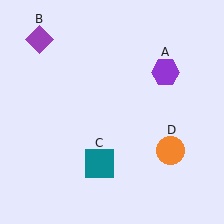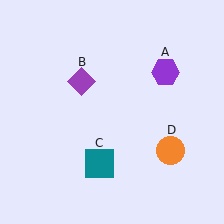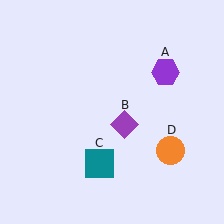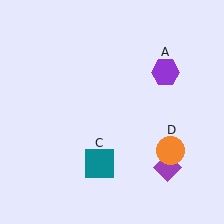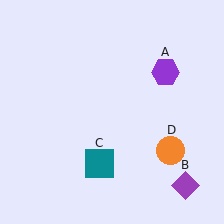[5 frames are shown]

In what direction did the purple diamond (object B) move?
The purple diamond (object B) moved down and to the right.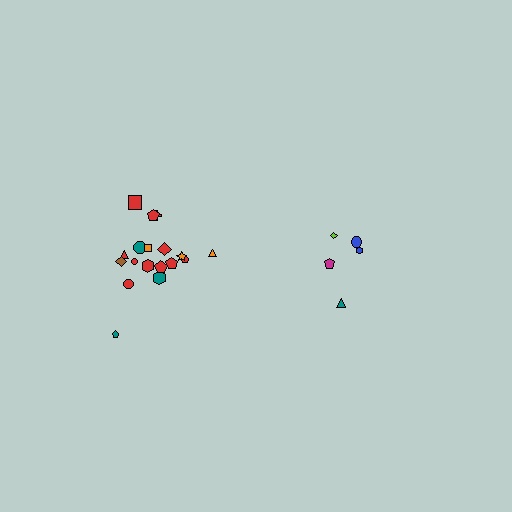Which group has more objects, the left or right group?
The left group.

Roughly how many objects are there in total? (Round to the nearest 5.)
Roughly 25 objects in total.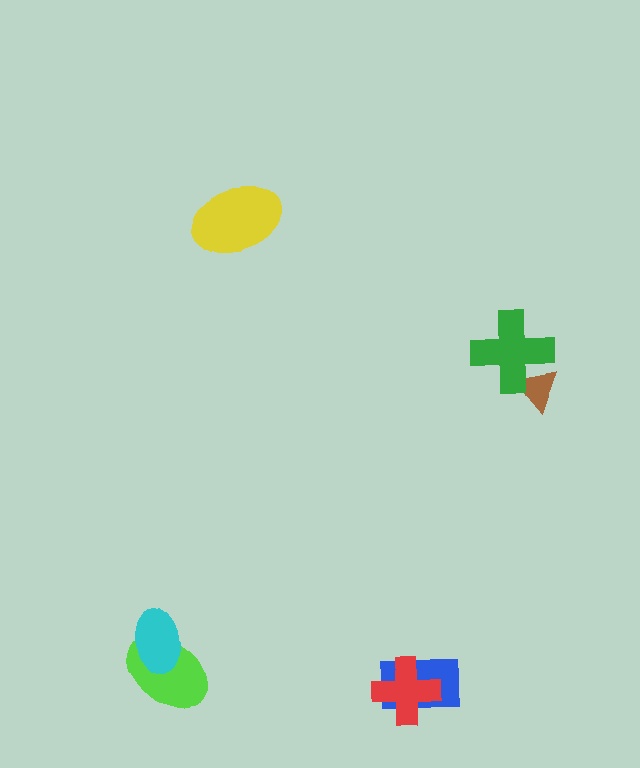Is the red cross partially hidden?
No, no other shape covers it.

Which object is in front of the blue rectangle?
The red cross is in front of the blue rectangle.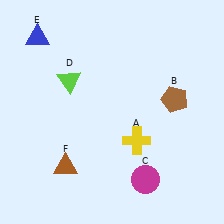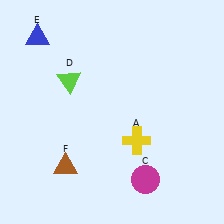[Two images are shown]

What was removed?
The brown pentagon (B) was removed in Image 2.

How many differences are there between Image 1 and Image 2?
There is 1 difference between the two images.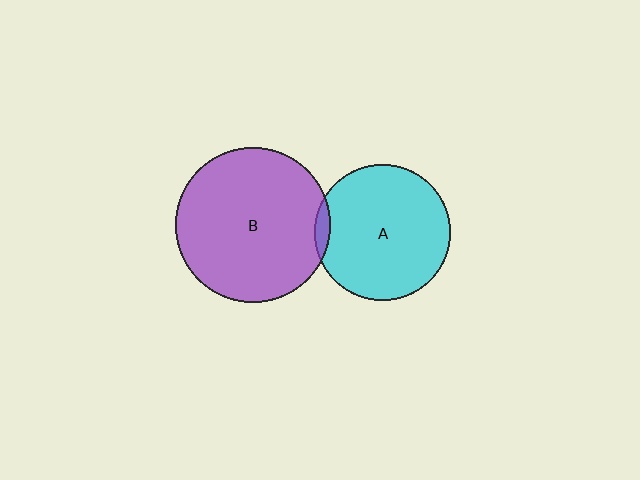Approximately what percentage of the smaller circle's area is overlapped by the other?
Approximately 5%.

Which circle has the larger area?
Circle B (purple).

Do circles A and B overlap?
Yes.